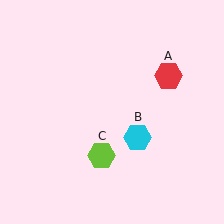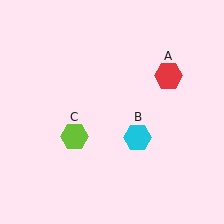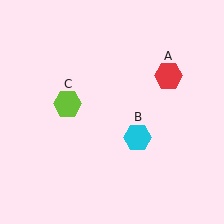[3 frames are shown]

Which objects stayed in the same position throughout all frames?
Red hexagon (object A) and cyan hexagon (object B) remained stationary.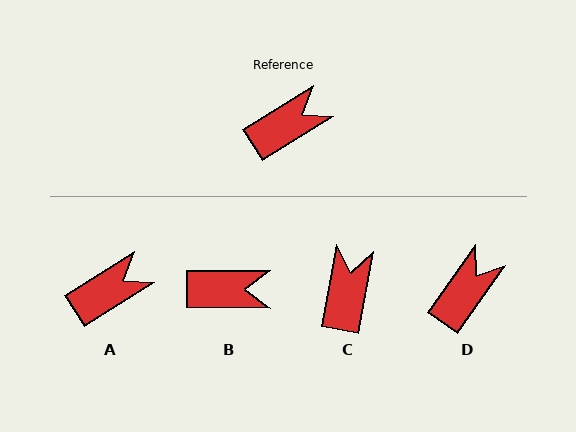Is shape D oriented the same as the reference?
No, it is off by about 23 degrees.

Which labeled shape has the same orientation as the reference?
A.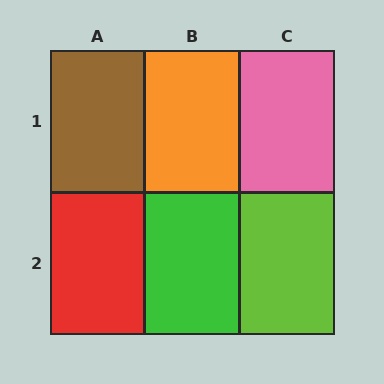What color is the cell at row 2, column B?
Green.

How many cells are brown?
1 cell is brown.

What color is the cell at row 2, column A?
Red.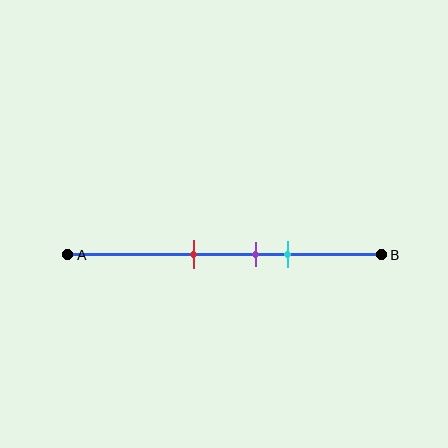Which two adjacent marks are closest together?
The purple and cyan marks are the closest adjacent pair.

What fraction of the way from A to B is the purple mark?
The purple mark is approximately 60% (0.6) of the way from A to B.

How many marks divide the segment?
There are 3 marks dividing the segment.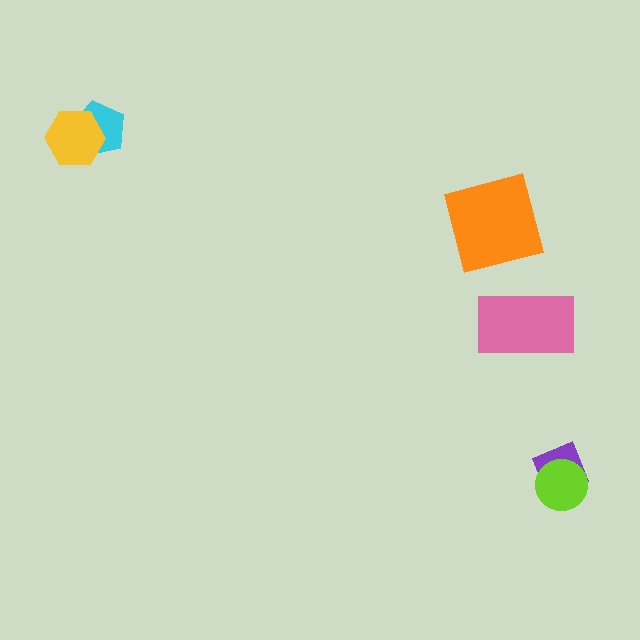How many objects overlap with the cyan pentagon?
1 object overlaps with the cyan pentagon.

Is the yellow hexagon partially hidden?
No, no other shape covers it.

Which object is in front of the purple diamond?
The lime circle is in front of the purple diamond.